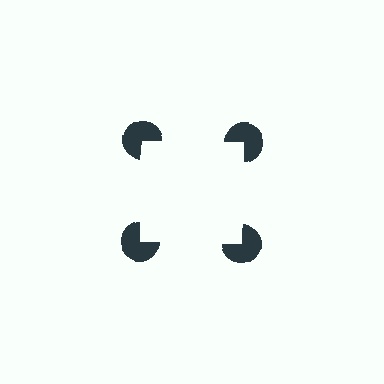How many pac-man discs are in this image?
There are 4 — one at each vertex of the illusory square.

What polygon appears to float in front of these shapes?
An illusory square — its edges are inferred from the aligned wedge cuts in the pac-man discs, not physically drawn.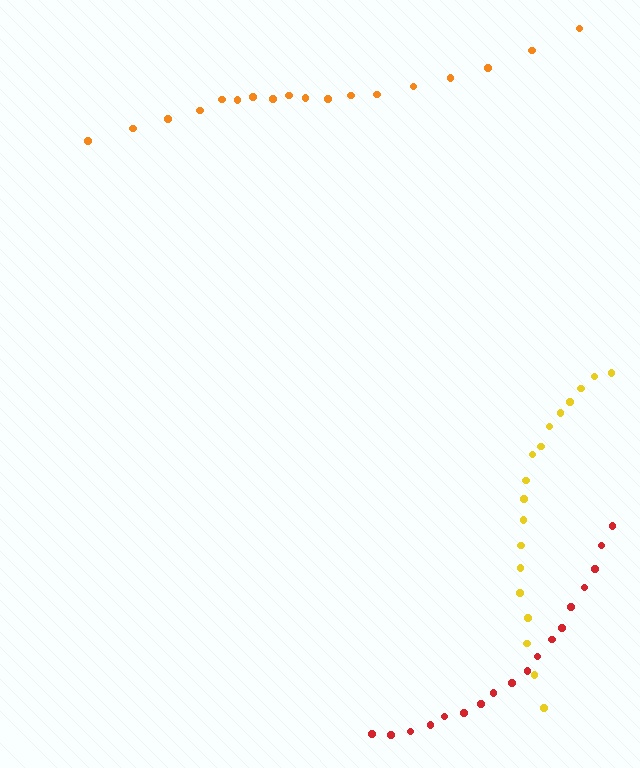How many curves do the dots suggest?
There are 3 distinct paths.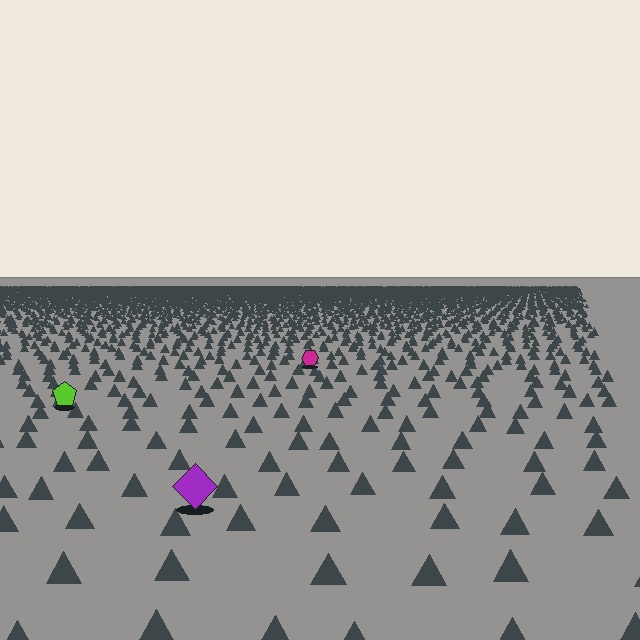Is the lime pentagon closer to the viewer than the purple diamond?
No. The purple diamond is closer — you can tell from the texture gradient: the ground texture is coarser near it.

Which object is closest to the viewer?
The purple diamond is closest. The texture marks near it are larger and more spread out.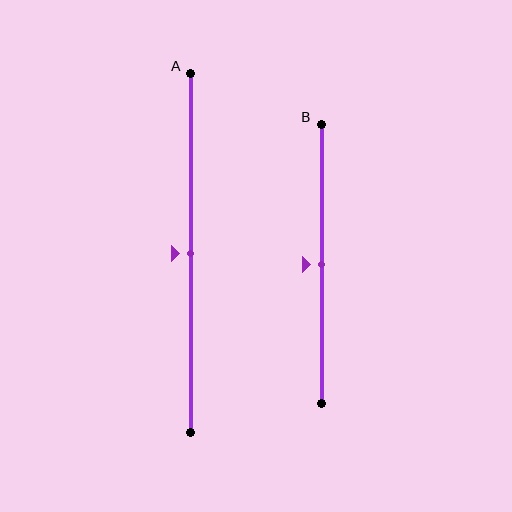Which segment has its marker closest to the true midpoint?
Segment A has its marker closest to the true midpoint.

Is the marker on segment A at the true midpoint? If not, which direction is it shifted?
Yes, the marker on segment A is at the true midpoint.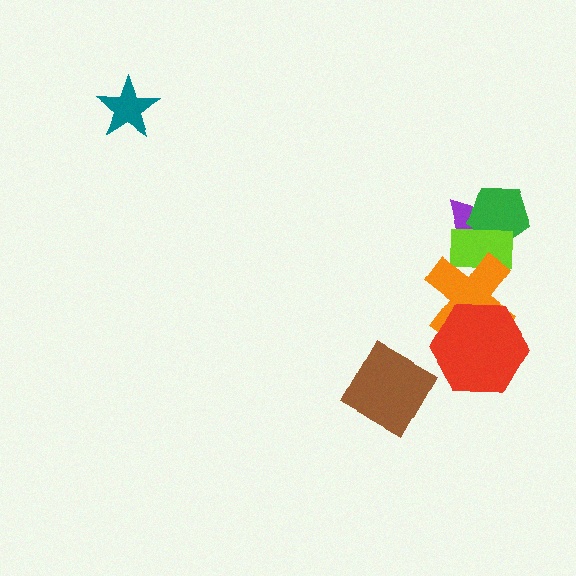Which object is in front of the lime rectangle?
The orange cross is in front of the lime rectangle.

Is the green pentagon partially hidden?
Yes, it is partially covered by another shape.